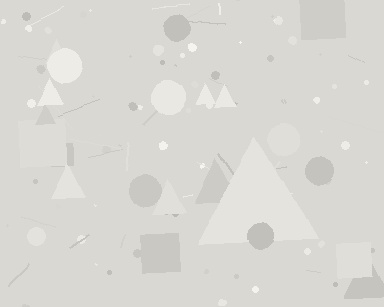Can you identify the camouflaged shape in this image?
The camouflaged shape is a triangle.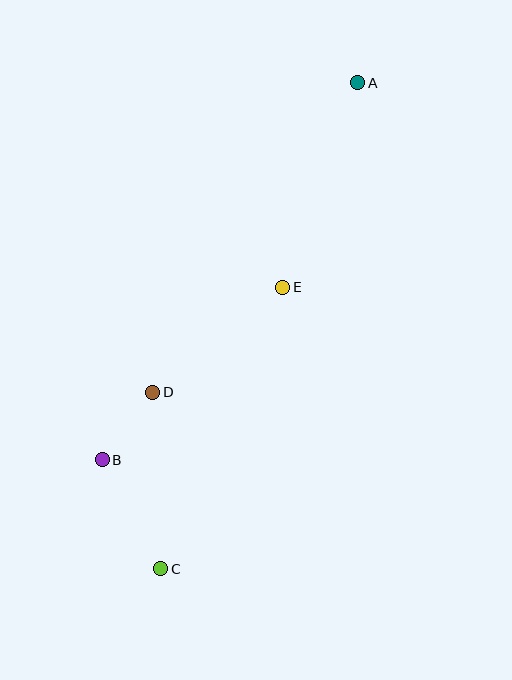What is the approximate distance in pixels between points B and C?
The distance between B and C is approximately 124 pixels.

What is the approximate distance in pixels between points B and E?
The distance between B and E is approximately 250 pixels.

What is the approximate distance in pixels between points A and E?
The distance between A and E is approximately 218 pixels.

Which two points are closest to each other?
Points B and D are closest to each other.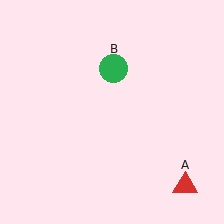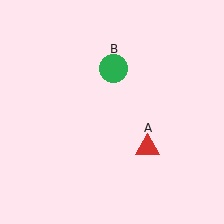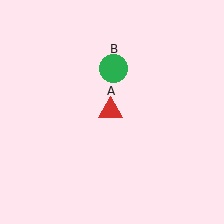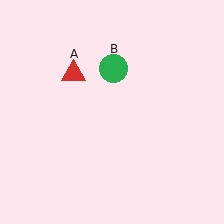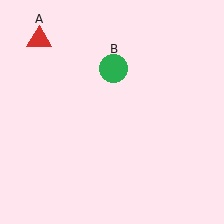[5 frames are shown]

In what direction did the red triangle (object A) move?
The red triangle (object A) moved up and to the left.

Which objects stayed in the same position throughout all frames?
Green circle (object B) remained stationary.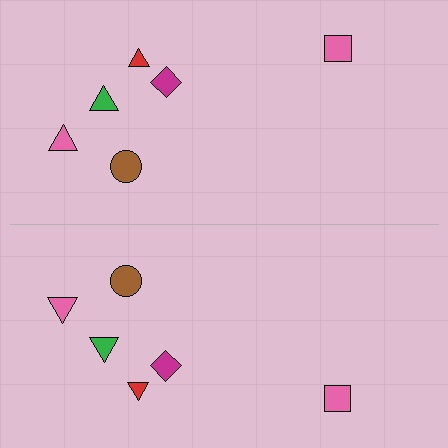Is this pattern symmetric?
Yes, this pattern has bilateral (reflection) symmetry.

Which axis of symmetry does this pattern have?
The pattern has a horizontal axis of symmetry running through the center of the image.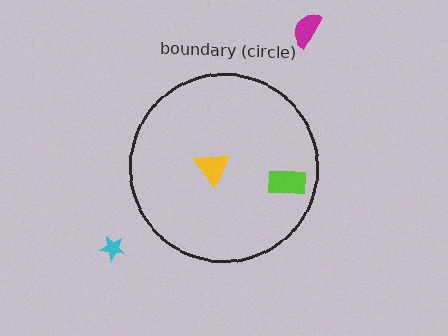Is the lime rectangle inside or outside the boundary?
Inside.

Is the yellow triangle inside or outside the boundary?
Inside.